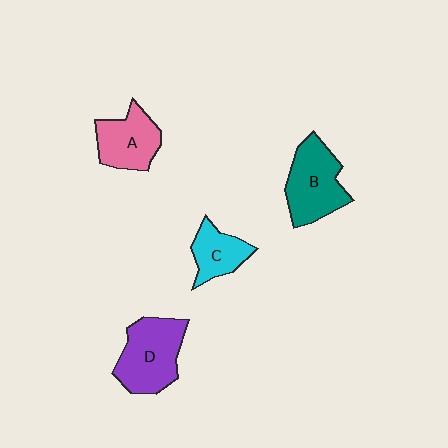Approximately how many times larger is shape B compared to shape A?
Approximately 1.2 times.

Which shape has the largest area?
Shape D (purple).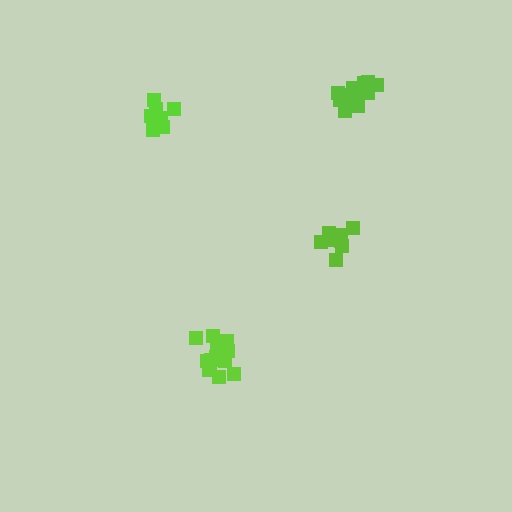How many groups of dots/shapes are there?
There are 4 groups.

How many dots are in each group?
Group 1: 14 dots, Group 2: 9 dots, Group 3: 14 dots, Group 4: 8 dots (45 total).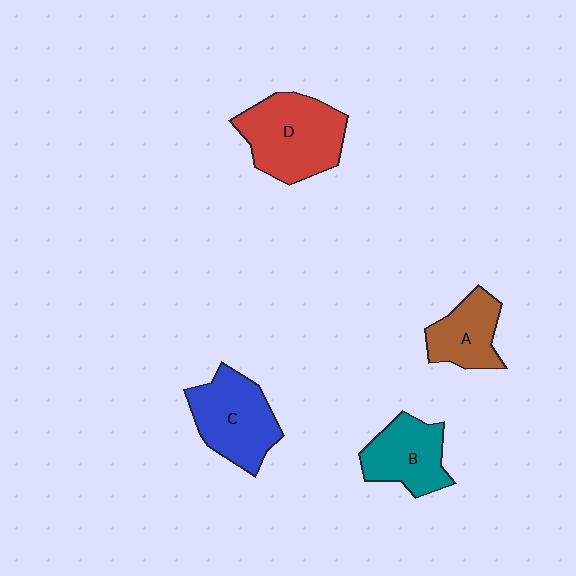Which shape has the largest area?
Shape D (red).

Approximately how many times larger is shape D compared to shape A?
Approximately 1.7 times.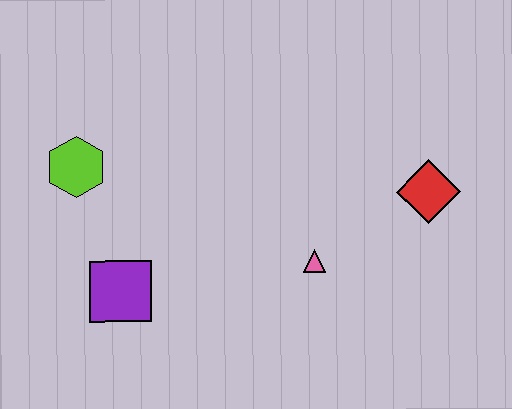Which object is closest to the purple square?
The lime hexagon is closest to the purple square.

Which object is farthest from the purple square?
The red diamond is farthest from the purple square.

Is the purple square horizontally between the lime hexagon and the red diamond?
Yes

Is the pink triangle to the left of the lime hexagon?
No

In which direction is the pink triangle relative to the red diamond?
The pink triangle is to the left of the red diamond.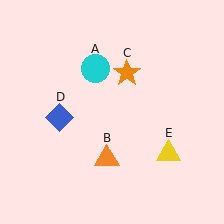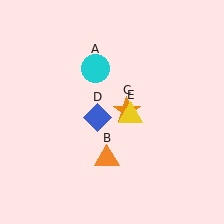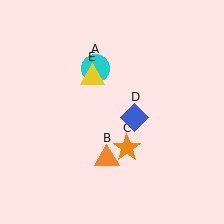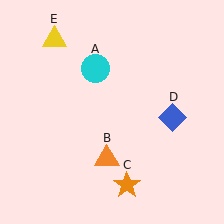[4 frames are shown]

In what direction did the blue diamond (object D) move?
The blue diamond (object D) moved right.